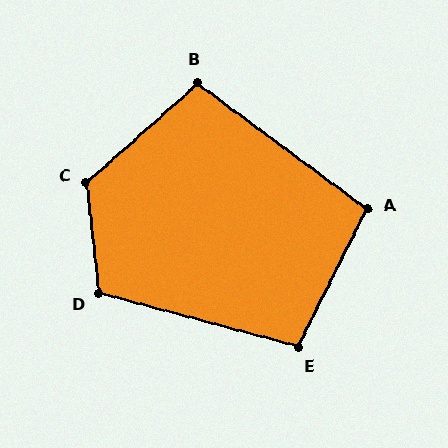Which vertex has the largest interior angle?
C, at approximately 126 degrees.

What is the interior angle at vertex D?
Approximately 111 degrees (obtuse).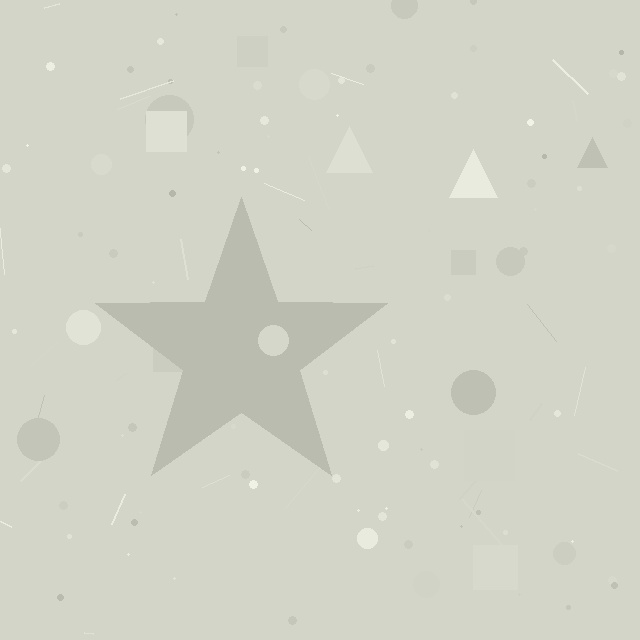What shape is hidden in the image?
A star is hidden in the image.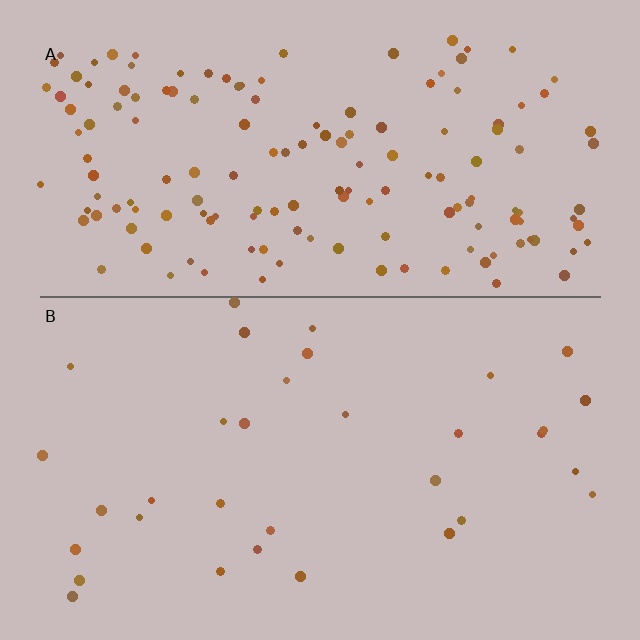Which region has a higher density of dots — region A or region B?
A (the top).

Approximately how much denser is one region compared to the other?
Approximately 4.7× — region A over region B.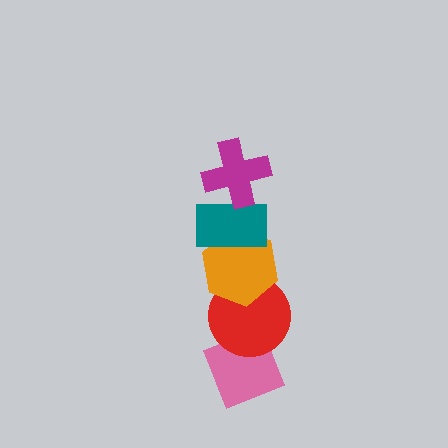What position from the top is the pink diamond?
The pink diamond is 5th from the top.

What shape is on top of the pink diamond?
The red circle is on top of the pink diamond.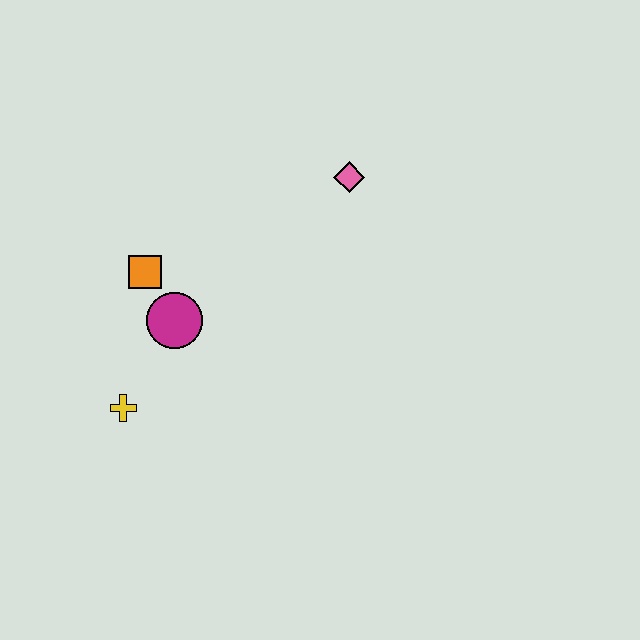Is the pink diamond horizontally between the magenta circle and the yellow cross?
No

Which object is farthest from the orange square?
The pink diamond is farthest from the orange square.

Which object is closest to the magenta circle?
The orange square is closest to the magenta circle.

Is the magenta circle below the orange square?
Yes